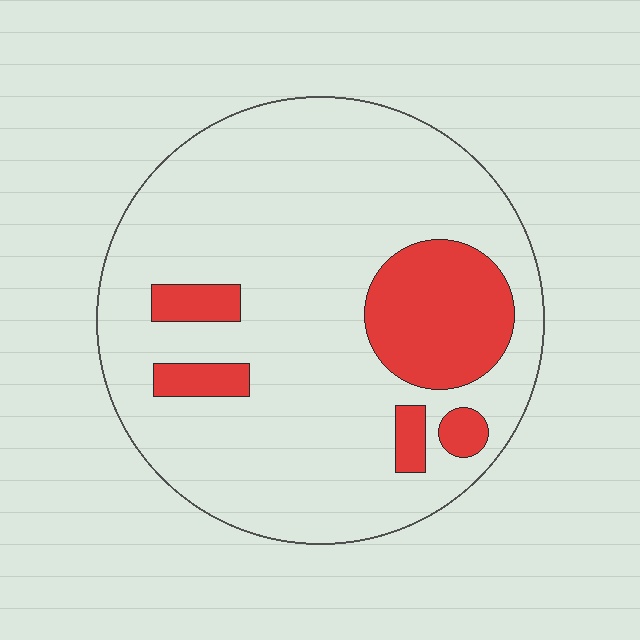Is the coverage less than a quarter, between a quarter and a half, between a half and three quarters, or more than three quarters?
Less than a quarter.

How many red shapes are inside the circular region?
5.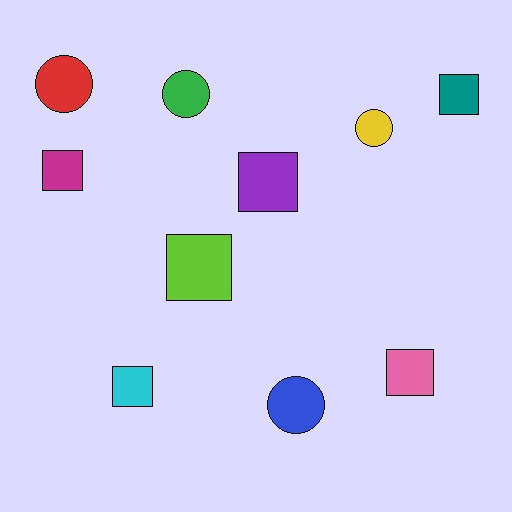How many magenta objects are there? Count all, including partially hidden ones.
There is 1 magenta object.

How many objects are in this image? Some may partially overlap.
There are 10 objects.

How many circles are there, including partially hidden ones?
There are 4 circles.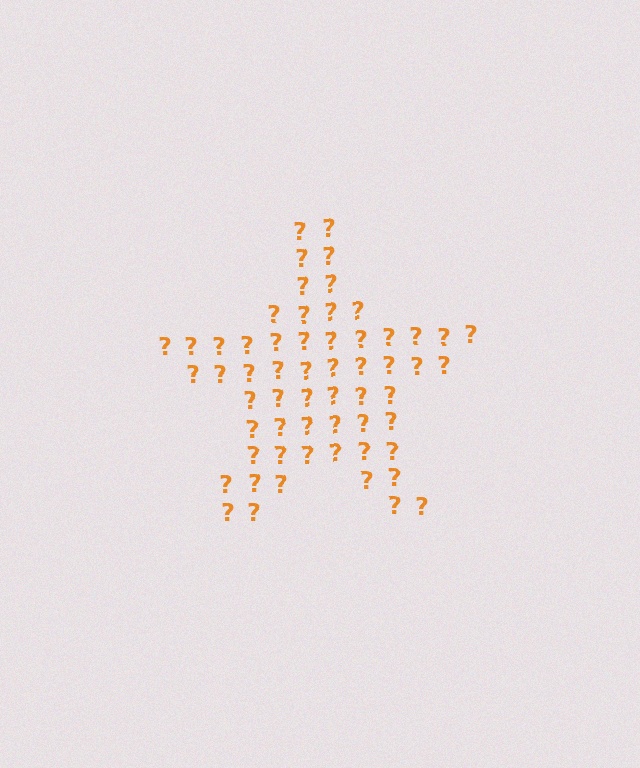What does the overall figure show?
The overall figure shows a star.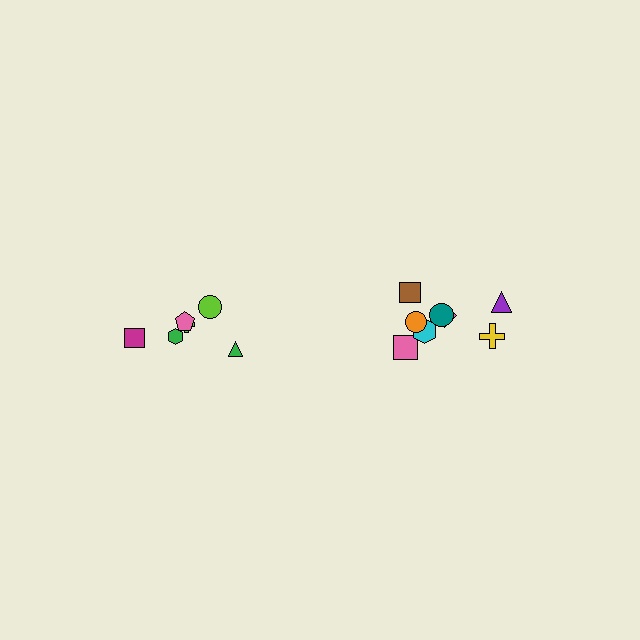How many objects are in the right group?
There are 8 objects.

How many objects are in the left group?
There are 6 objects.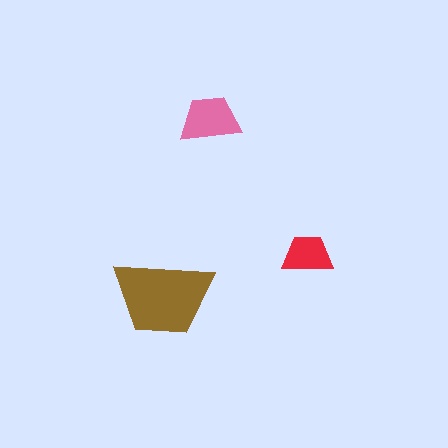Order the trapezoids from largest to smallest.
the brown one, the pink one, the red one.